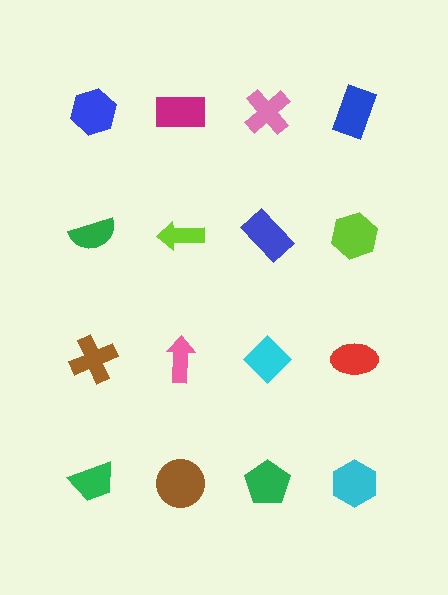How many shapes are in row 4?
4 shapes.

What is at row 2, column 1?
A green semicircle.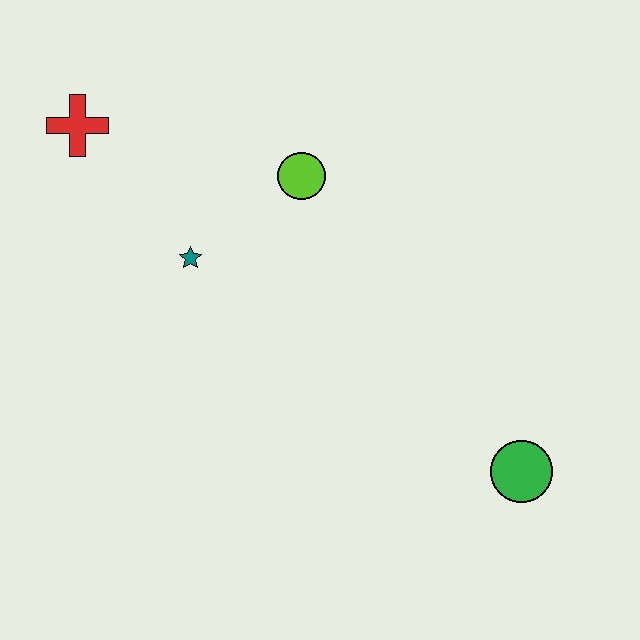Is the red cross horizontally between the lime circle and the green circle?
No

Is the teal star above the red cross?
No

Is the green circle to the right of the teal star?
Yes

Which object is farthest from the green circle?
The red cross is farthest from the green circle.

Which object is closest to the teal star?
The lime circle is closest to the teal star.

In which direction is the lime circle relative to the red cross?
The lime circle is to the right of the red cross.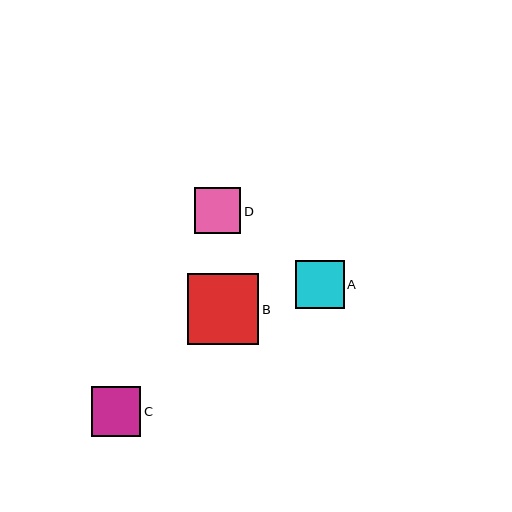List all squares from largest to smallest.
From largest to smallest: B, C, A, D.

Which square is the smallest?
Square D is the smallest with a size of approximately 46 pixels.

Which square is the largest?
Square B is the largest with a size of approximately 71 pixels.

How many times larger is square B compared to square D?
Square B is approximately 1.5 times the size of square D.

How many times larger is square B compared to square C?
Square B is approximately 1.4 times the size of square C.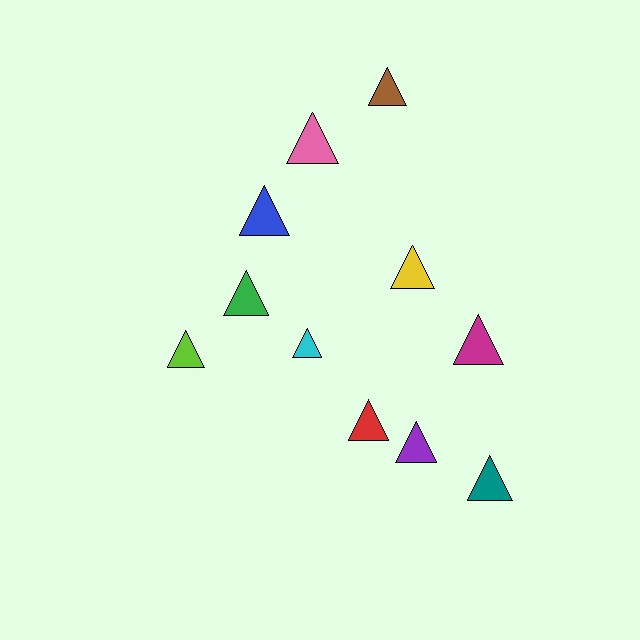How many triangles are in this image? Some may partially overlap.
There are 11 triangles.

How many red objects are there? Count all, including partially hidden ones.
There is 1 red object.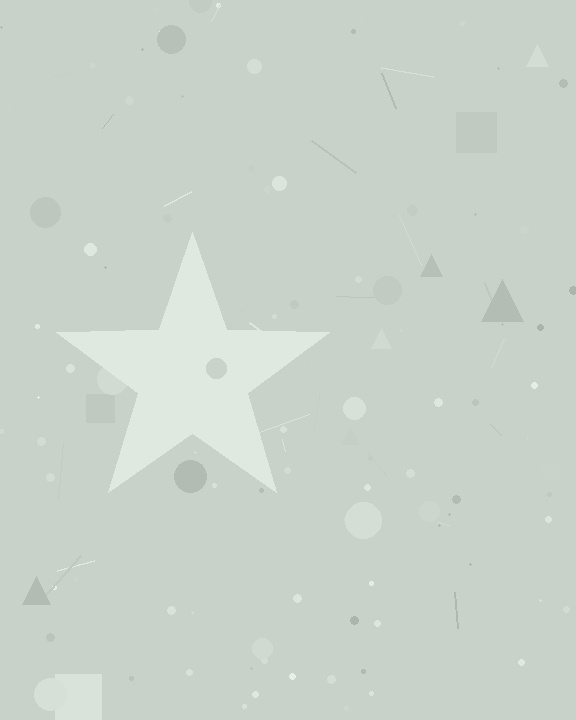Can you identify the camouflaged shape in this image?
The camouflaged shape is a star.